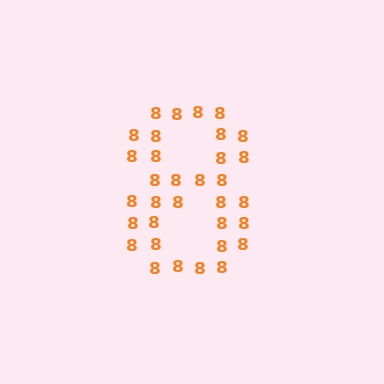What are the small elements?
The small elements are digit 8's.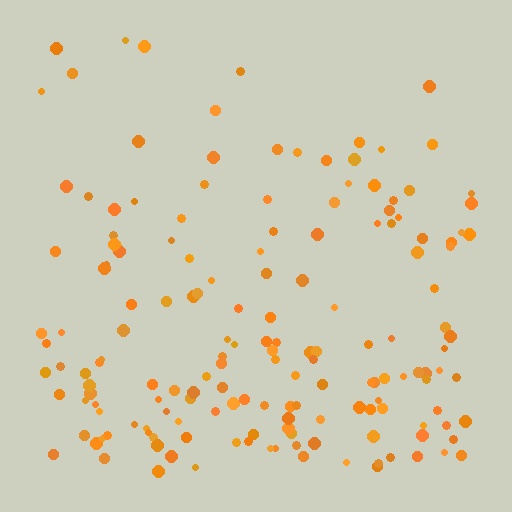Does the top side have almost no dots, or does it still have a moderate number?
Still a moderate number, just noticeably fewer than the bottom.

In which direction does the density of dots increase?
From top to bottom, with the bottom side densest.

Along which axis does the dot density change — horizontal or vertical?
Vertical.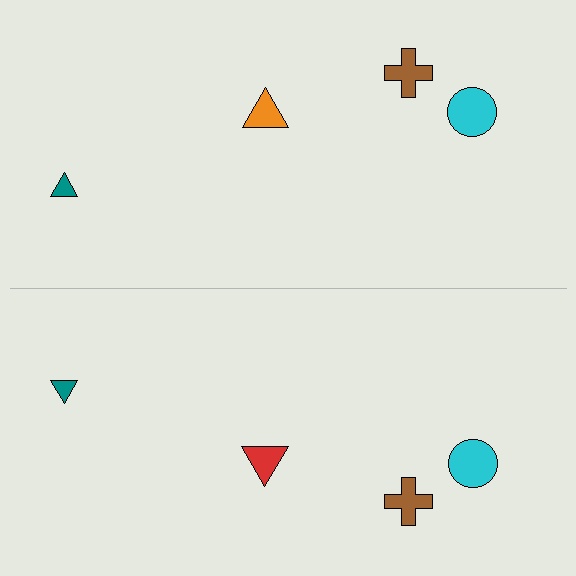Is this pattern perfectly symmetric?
No, the pattern is not perfectly symmetric. The red triangle on the bottom side breaks the symmetry — its mirror counterpart is orange.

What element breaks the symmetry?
The red triangle on the bottom side breaks the symmetry — its mirror counterpart is orange.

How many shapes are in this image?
There are 8 shapes in this image.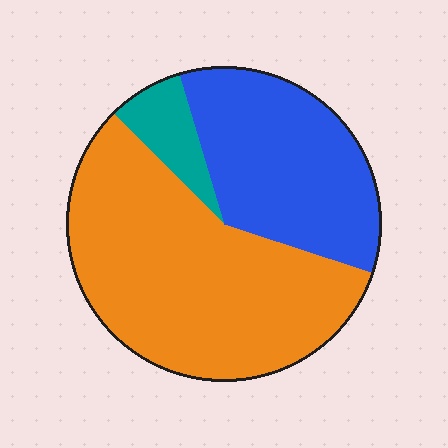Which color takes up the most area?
Orange, at roughly 55%.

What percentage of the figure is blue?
Blue takes up about one third (1/3) of the figure.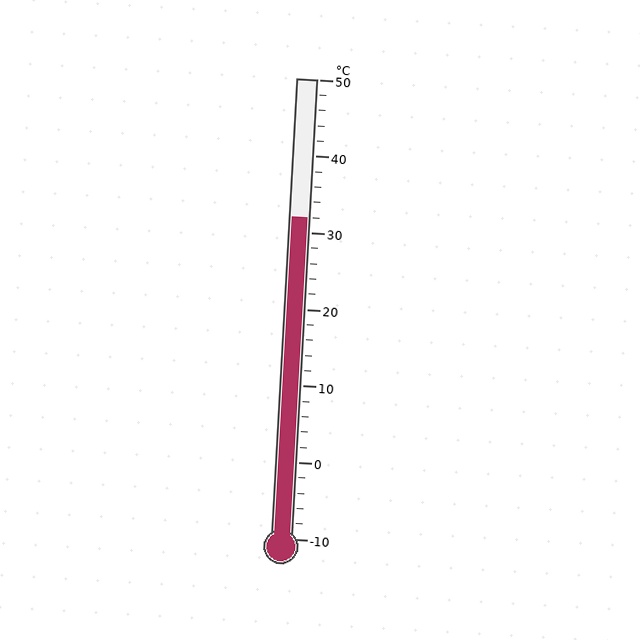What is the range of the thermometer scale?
The thermometer scale ranges from -10°C to 50°C.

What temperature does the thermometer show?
The thermometer shows approximately 32°C.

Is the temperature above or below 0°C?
The temperature is above 0°C.